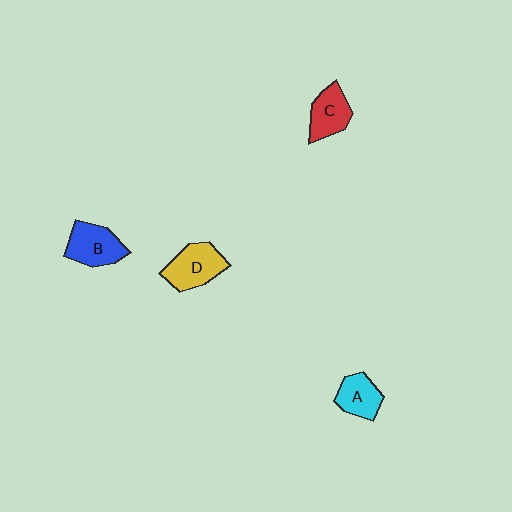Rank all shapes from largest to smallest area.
From largest to smallest: D (yellow), B (blue), C (red), A (cyan).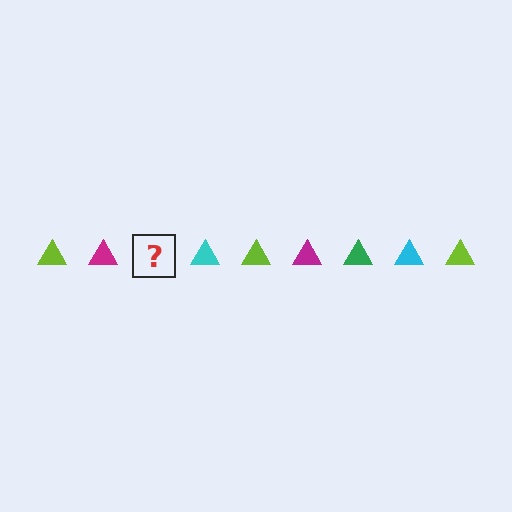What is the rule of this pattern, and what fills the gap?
The rule is that the pattern cycles through lime, magenta, green, cyan triangles. The gap should be filled with a green triangle.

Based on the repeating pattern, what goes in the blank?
The blank should be a green triangle.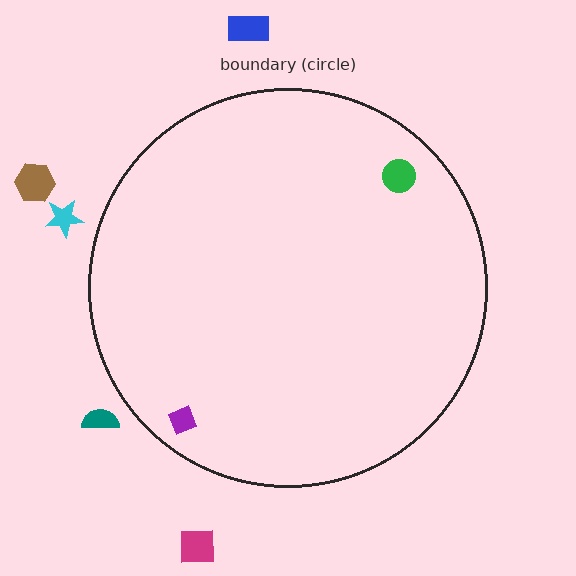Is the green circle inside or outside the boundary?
Inside.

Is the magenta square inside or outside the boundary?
Outside.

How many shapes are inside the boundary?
2 inside, 5 outside.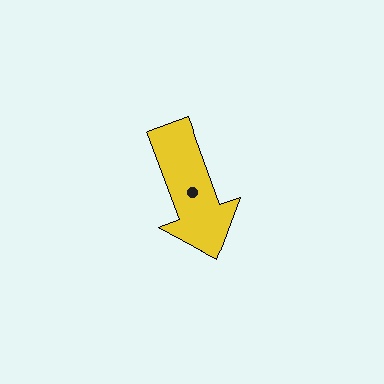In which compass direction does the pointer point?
South.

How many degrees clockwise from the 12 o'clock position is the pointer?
Approximately 160 degrees.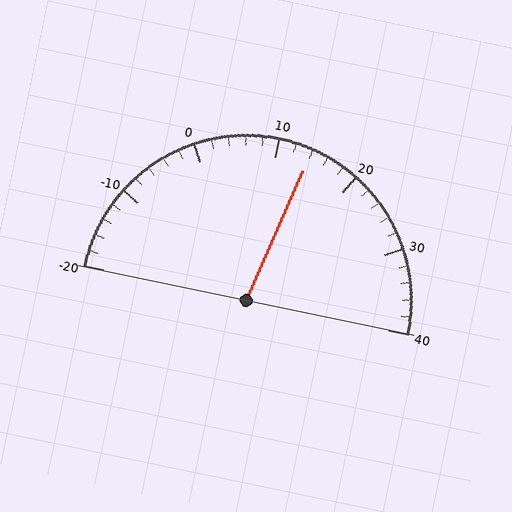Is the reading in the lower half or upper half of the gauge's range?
The reading is in the upper half of the range (-20 to 40).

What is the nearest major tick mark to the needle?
The nearest major tick mark is 10.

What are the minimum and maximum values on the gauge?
The gauge ranges from -20 to 40.